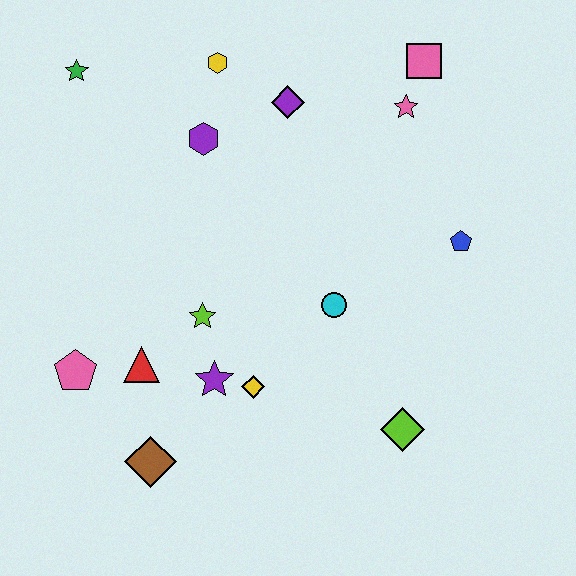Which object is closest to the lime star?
The purple star is closest to the lime star.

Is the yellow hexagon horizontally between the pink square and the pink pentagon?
Yes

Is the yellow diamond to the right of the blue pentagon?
No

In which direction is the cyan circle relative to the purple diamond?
The cyan circle is below the purple diamond.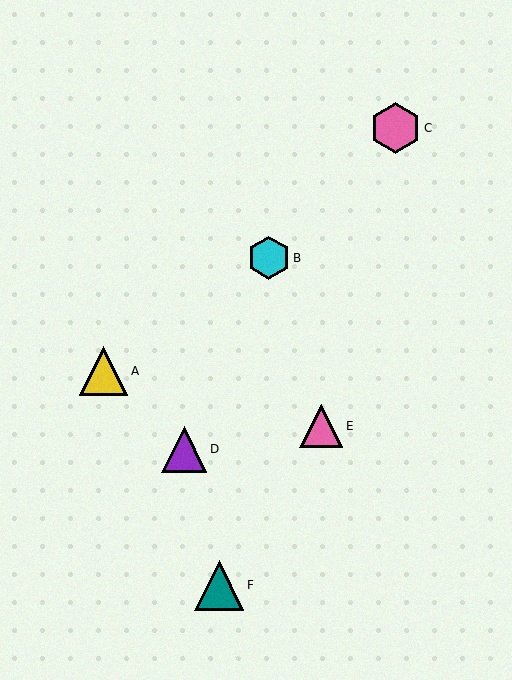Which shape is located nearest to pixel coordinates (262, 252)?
The cyan hexagon (labeled B) at (269, 258) is nearest to that location.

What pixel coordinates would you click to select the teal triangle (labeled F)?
Click at (219, 585) to select the teal triangle F.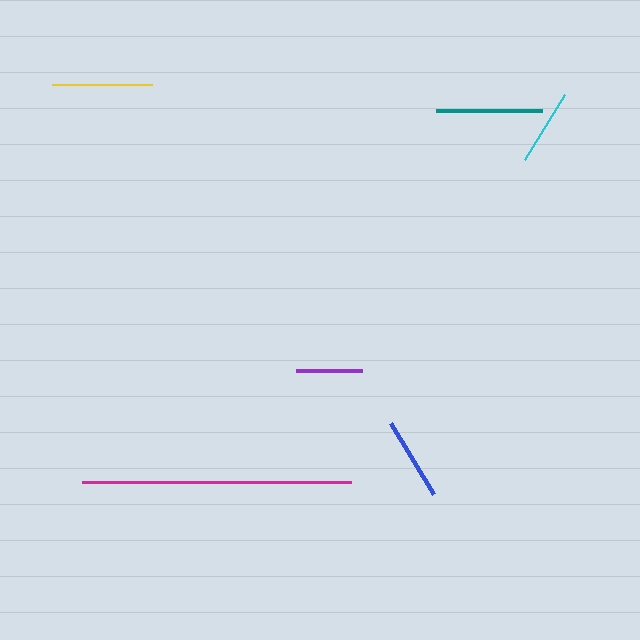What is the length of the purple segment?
The purple segment is approximately 67 pixels long.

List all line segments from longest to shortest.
From longest to shortest: magenta, teal, yellow, blue, cyan, purple.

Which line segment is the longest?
The magenta line is the longest at approximately 269 pixels.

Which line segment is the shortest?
The purple line is the shortest at approximately 67 pixels.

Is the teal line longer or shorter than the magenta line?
The magenta line is longer than the teal line.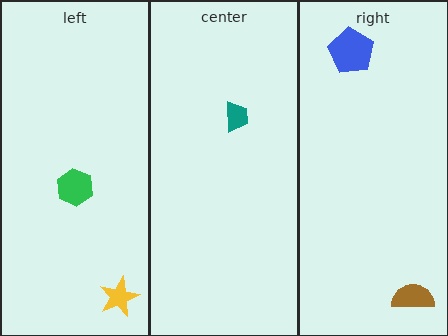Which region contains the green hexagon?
The left region.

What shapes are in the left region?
The green hexagon, the yellow star.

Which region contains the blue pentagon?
The right region.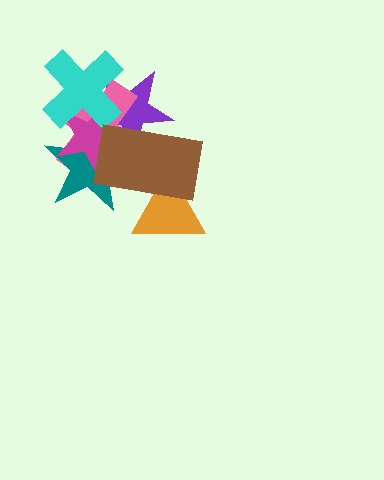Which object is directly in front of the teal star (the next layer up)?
The magenta star is directly in front of the teal star.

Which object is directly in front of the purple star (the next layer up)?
The pink cross is directly in front of the purple star.